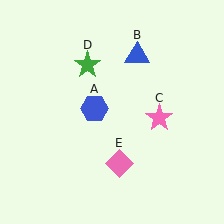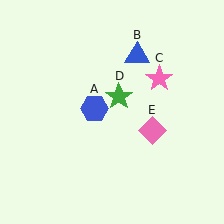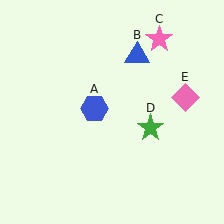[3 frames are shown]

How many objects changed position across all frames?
3 objects changed position: pink star (object C), green star (object D), pink diamond (object E).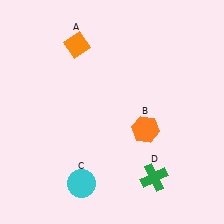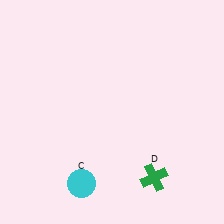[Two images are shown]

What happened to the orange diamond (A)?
The orange diamond (A) was removed in Image 2. It was in the top-left area of Image 1.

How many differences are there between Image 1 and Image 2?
There are 2 differences between the two images.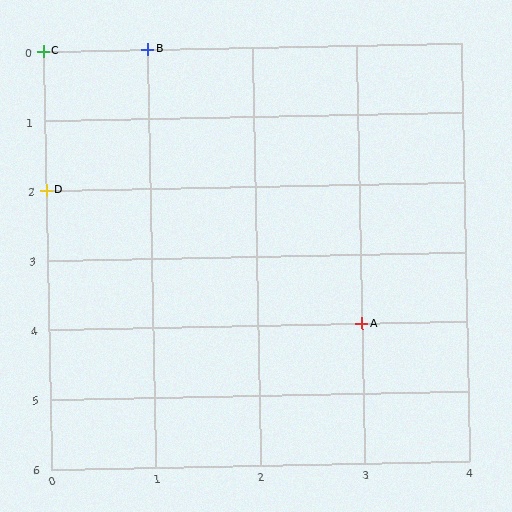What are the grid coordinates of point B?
Point B is at grid coordinates (1, 0).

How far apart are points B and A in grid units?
Points B and A are 2 columns and 4 rows apart (about 4.5 grid units diagonally).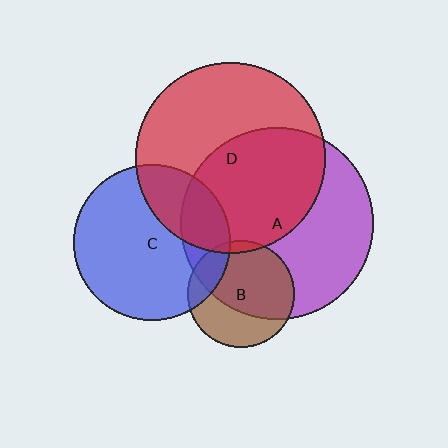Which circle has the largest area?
Circle A (purple).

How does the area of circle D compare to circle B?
Approximately 3.2 times.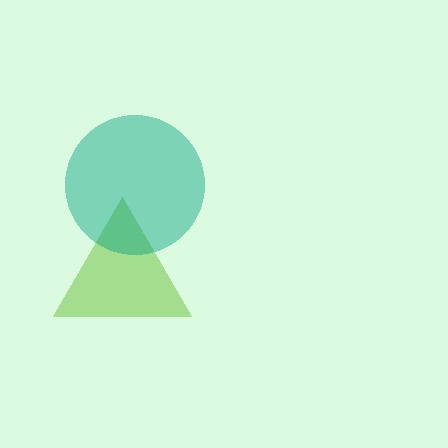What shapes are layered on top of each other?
The layered shapes are: a lime triangle, a teal circle.